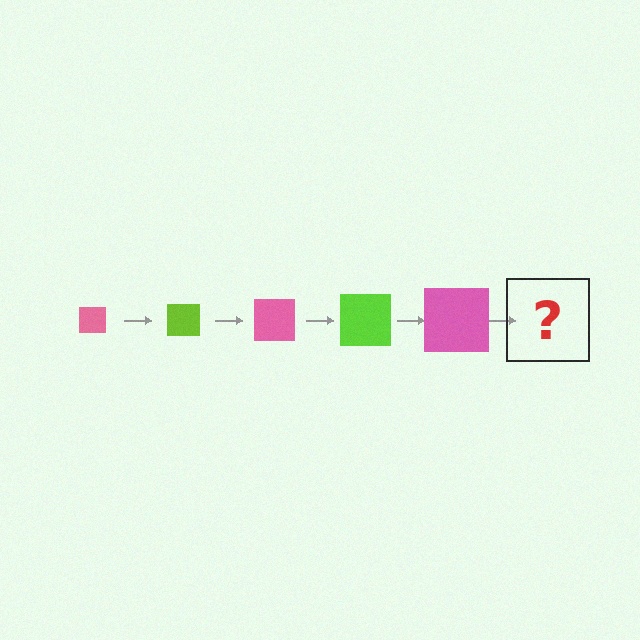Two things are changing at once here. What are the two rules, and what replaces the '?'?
The two rules are that the square grows larger each step and the color cycles through pink and lime. The '?' should be a lime square, larger than the previous one.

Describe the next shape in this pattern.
It should be a lime square, larger than the previous one.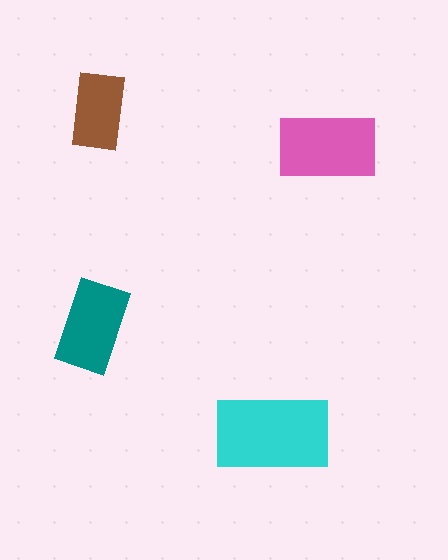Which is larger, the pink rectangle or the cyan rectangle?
The cyan one.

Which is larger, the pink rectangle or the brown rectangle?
The pink one.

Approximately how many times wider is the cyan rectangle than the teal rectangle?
About 1.5 times wider.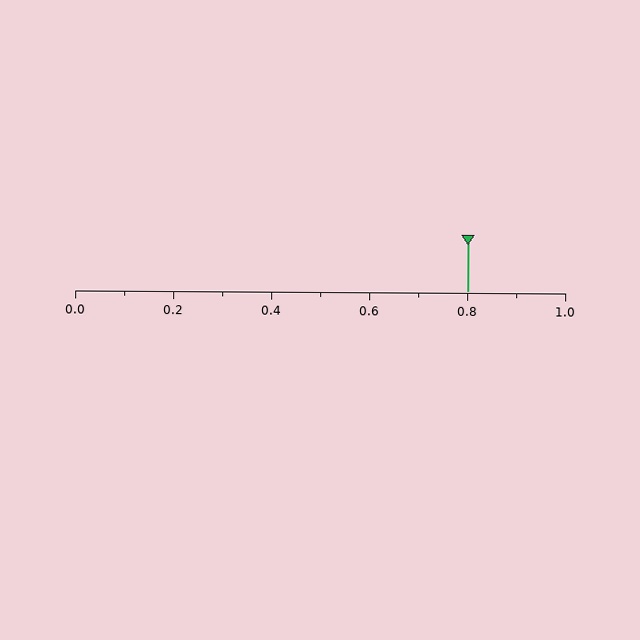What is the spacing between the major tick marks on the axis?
The major ticks are spaced 0.2 apart.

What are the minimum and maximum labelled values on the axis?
The axis runs from 0.0 to 1.0.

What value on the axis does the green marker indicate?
The marker indicates approximately 0.8.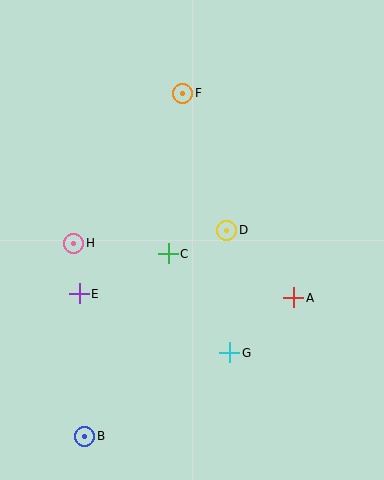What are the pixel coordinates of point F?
Point F is at (183, 93).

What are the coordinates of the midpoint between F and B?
The midpoint between F and B is at (134, 265).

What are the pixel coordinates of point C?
Point C is at (168, 254).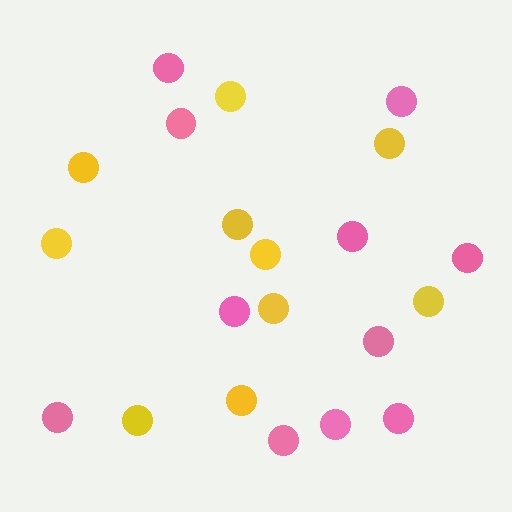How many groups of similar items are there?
There are 2 groups: one group of yellow circles (10) and one group of pink circles (11).